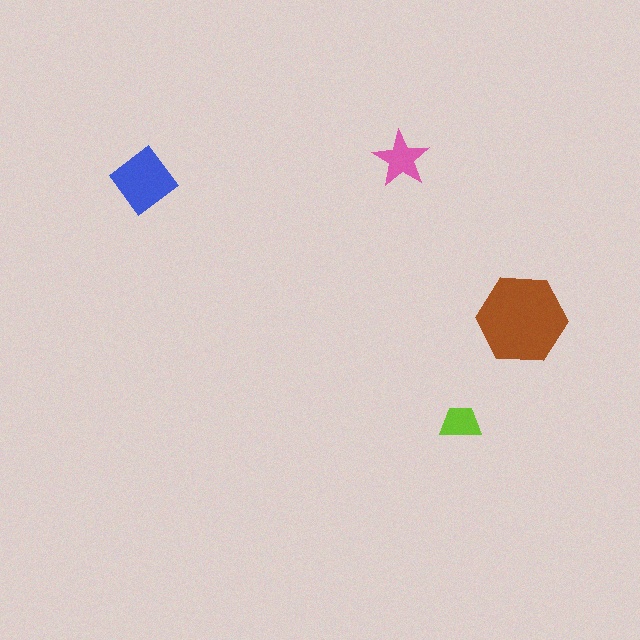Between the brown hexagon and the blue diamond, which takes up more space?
The brown hexagon.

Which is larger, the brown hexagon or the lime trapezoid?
The brown hexagon.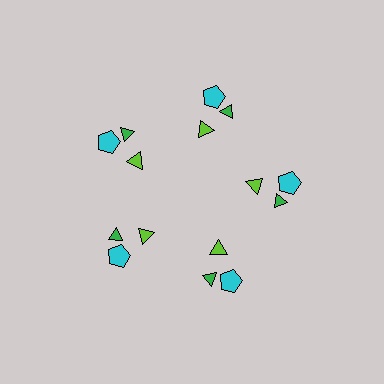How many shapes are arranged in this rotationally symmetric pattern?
There are 15 shapes, arranged in 5 groups of 3.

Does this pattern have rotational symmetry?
Yes, this pattern has 5-fold rotational symmetry. It looks the same after rotating 72 degrees around the center.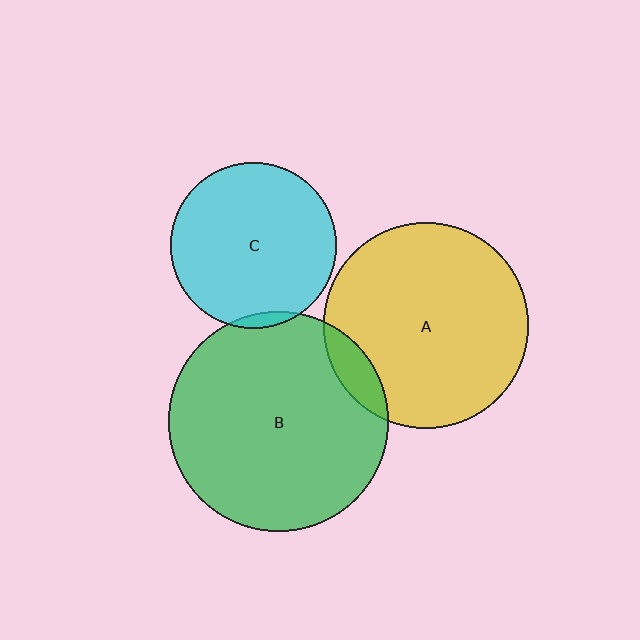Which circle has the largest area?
Circle B (green).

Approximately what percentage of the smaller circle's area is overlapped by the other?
Approximately 10%.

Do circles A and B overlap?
Yes.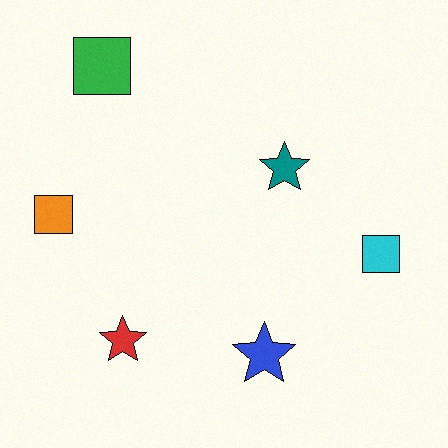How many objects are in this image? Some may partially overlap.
There are 6 objects.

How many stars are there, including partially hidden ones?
There are 3 stars.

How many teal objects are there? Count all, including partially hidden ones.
There is 1 teal object.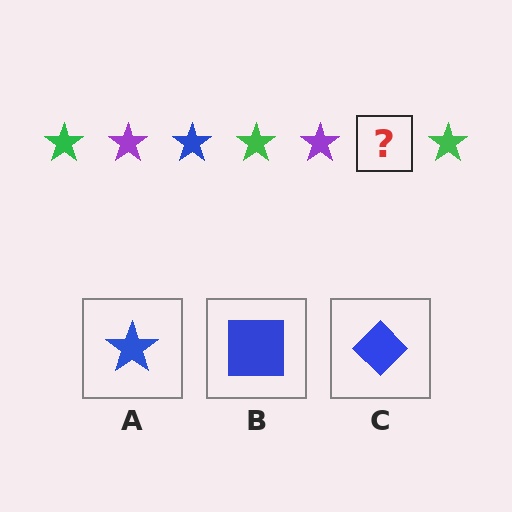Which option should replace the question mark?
Option A.